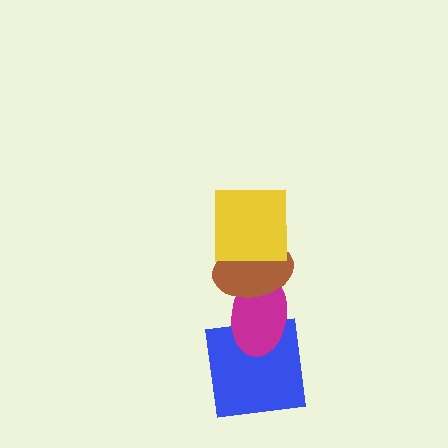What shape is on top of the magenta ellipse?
The brown ellipse is on top of the magenta ellipse.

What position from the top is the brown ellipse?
The brown ellipse is 2nd from the top.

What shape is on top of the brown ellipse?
The yellow square is on top of the brown ellipse.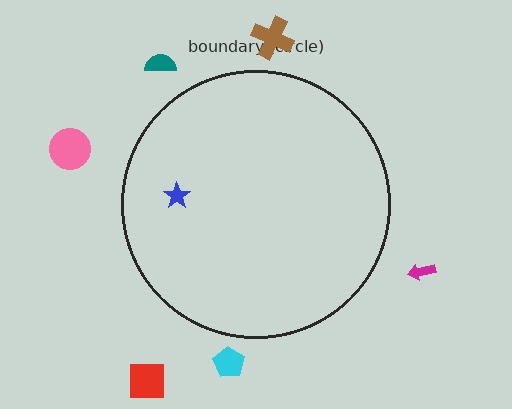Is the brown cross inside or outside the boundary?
Outside.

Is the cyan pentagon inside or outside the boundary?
Outside.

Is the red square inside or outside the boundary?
Outside.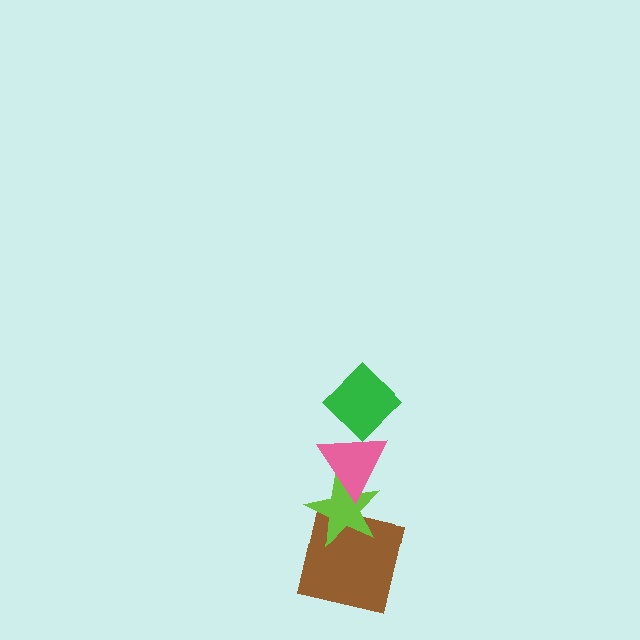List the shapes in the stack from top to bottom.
From top to bottom: the green diamond, the pink triangle, the lime star, the brown square.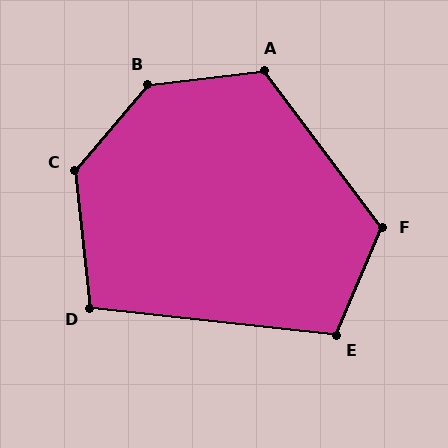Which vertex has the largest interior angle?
B, at approximately 137 degrees.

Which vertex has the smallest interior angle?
D, at approximately 103 degrees.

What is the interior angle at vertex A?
Approximately 120 degrees (obtuse).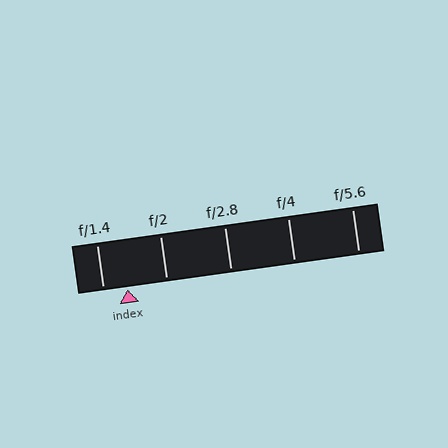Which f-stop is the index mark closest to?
The index mark is closest to f/1.4.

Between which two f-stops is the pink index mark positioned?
The index mark is between f/1.4 and f/2.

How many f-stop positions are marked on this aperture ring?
There are 5 f-stop positions marked.